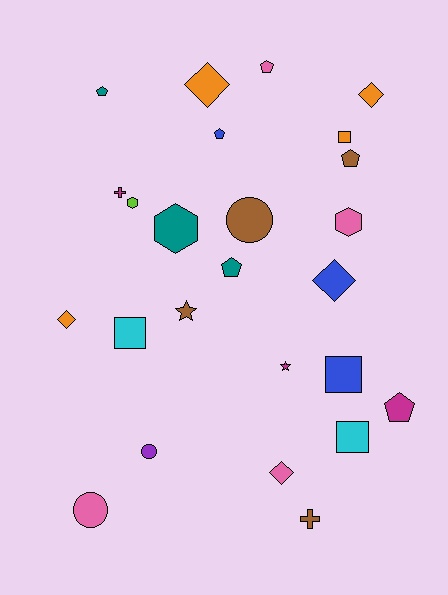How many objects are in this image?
There are 25 objects.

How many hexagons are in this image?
There are 3 hexagons.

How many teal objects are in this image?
There are 3 teal objects.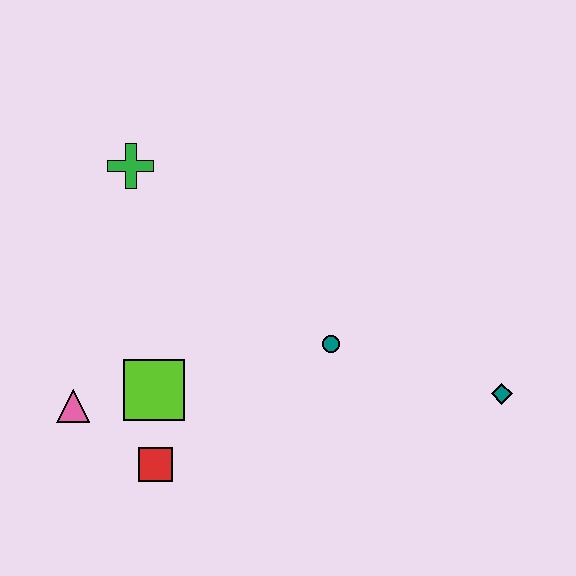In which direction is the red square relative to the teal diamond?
The red square is to the left of the teal diamond.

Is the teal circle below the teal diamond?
No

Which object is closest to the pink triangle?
The lime square is closest to the pink triangle.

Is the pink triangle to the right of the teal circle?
No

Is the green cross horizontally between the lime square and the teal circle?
No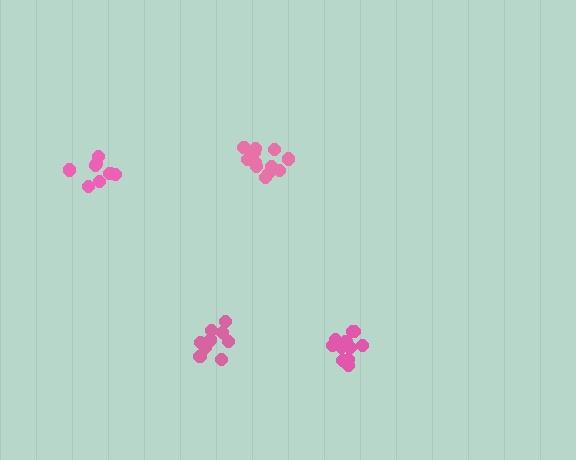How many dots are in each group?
Group 1: 8 dots, Group 2: 11 dots, Group 3: 9 dots, Group 4: 13 dots (41 total).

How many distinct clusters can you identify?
There are 4 distinct clusters.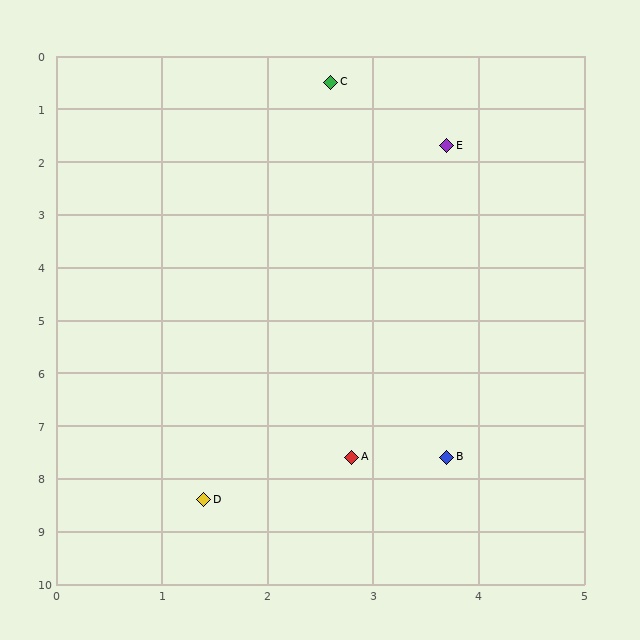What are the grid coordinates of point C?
Point C is at approximately (2.6, 0.5).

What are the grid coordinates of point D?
Point D is at approximately (1.4, 8.4).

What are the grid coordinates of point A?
Point A is at approximately (2.8, 7.6).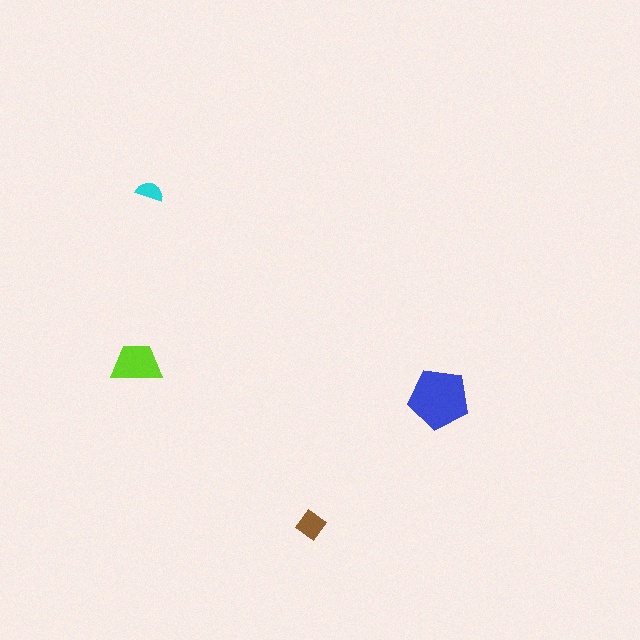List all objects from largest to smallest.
The blue pentagon, the lime trapezoid, the brown diamond, the cyan semicircle.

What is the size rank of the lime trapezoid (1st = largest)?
2nd.